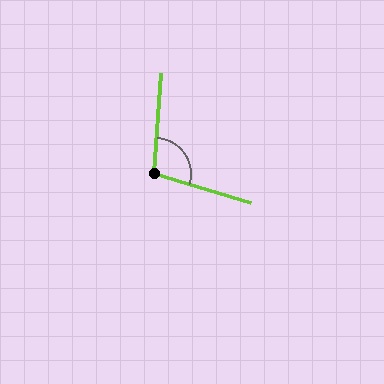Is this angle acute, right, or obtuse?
It is obtuse.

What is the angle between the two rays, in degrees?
Approximately 103 degrees.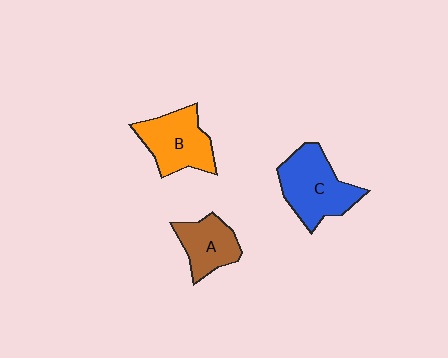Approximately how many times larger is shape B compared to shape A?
Approximately 1.3 times.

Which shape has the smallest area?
Shape A (brown).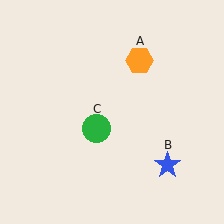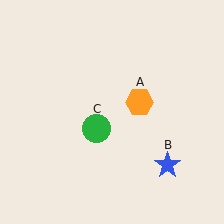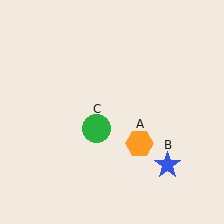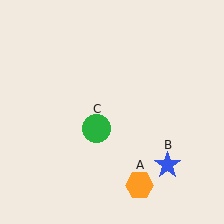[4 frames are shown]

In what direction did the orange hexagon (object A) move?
The orange hexagon (object A) moved down.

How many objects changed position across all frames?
1 object changed position: orange hexagon (object A).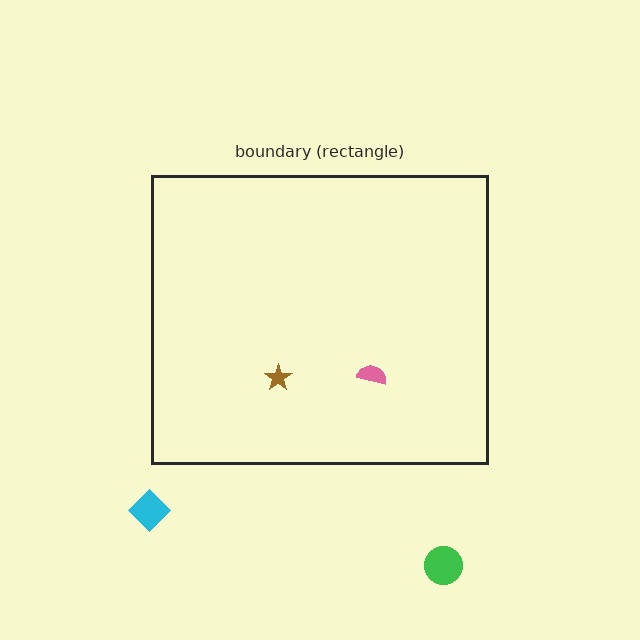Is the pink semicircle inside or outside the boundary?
Inside.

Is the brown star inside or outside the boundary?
Inside.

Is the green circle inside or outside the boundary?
Outside.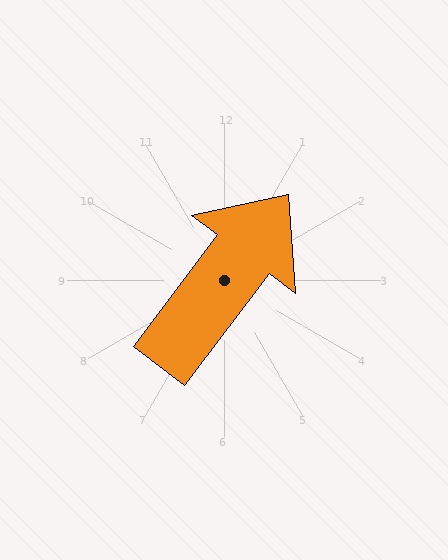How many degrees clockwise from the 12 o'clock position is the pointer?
Approximately 37 degrees.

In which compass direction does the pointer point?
Northeast.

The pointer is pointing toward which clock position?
Roughly 1 o'clock.